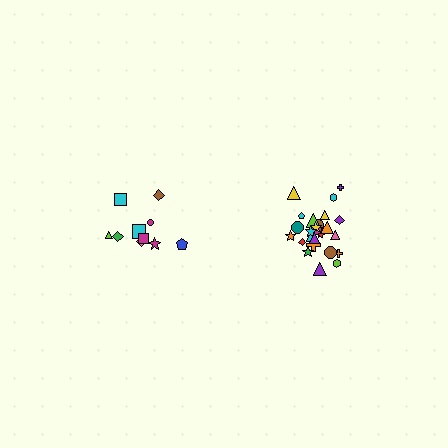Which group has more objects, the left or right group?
The right group.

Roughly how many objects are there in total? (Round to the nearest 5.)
Roughly 35 objects in total.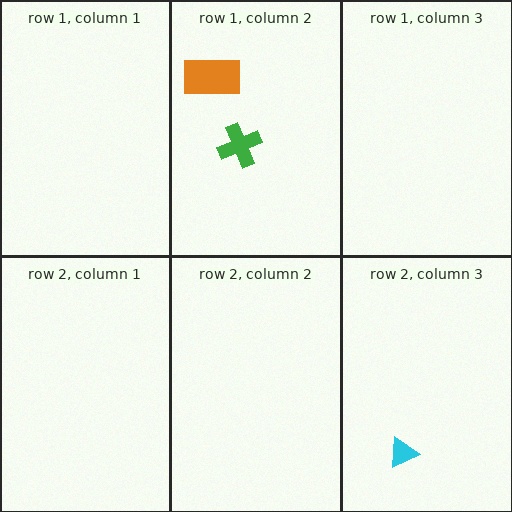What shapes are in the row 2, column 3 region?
The cyan triangle.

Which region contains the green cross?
The row 1, column 2 region.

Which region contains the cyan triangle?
The row 2, column 3 region.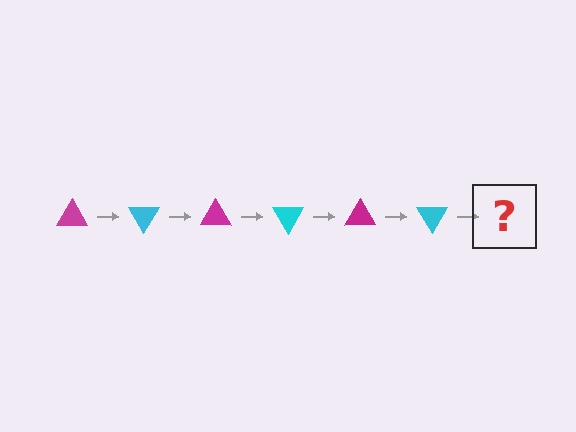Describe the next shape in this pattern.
It should be a magenta triangle, rotated 360 degrees from the start.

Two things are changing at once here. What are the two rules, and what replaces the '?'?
The two rules are that it rotates 60 degrees each step and the color cycles through magenta and cyan. The '?' should be a magenta triangle, rotated 360 degrees from the start.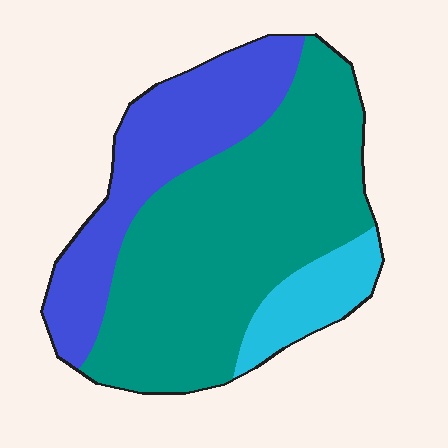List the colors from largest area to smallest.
From largest to smallest: teal, blue, cyan.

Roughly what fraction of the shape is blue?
Blue covers 30% of the shape.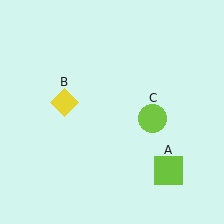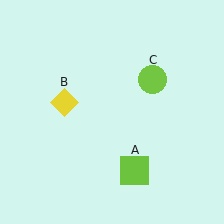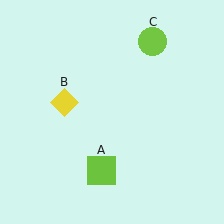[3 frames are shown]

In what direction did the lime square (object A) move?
The lime square (object A) moved left.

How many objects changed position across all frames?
2 objects changed position: lime square (object A), lime circle (object C).